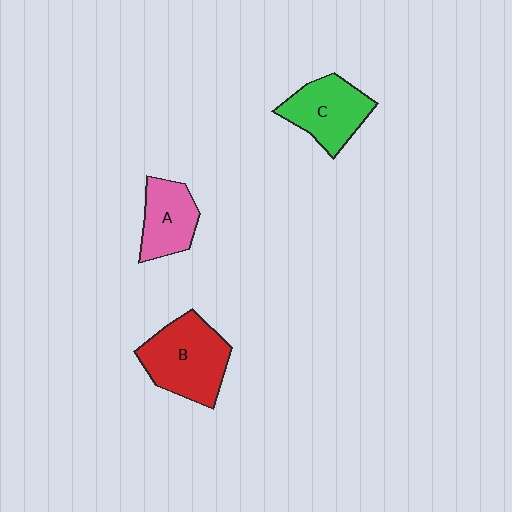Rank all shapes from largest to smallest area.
From largest to smallest: B (red), C (green), A (pink).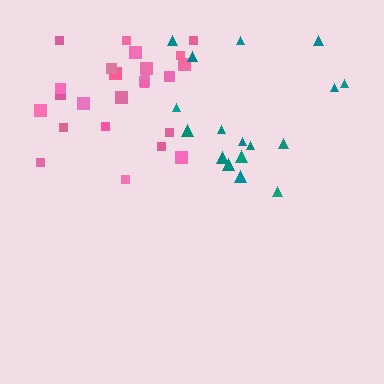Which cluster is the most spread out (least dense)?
Teal.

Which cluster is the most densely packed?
Pink.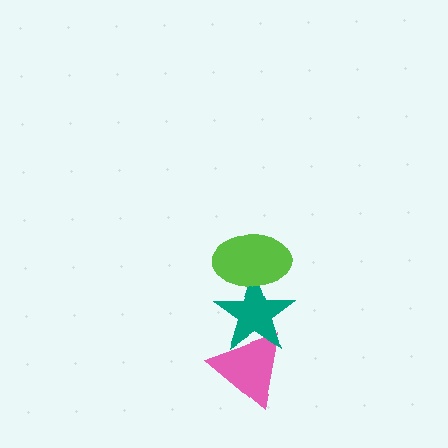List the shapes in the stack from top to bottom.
From top to bottom: the lime ellipse, the teal star, the pink triangle.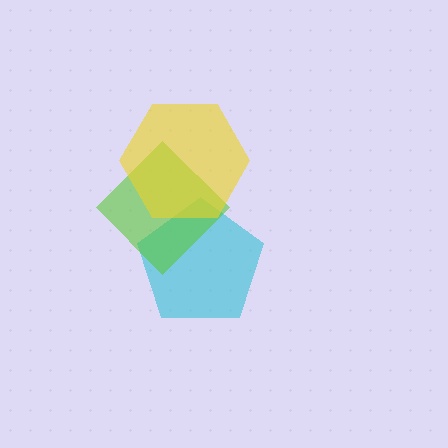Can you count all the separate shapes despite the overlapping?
Yes, there are 3 separate shapes.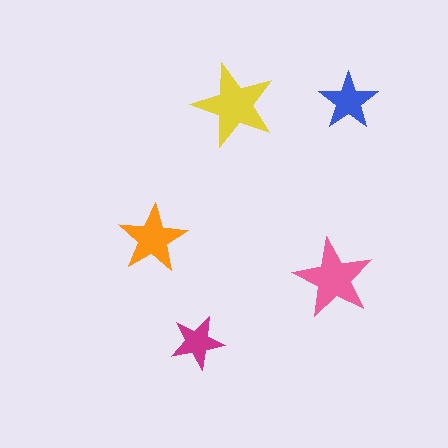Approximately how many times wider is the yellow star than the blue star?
About 1.5 times wider.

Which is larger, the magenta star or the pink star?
The pink one.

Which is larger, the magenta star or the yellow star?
The yellow one.